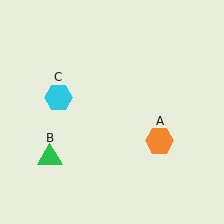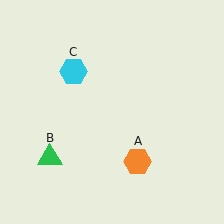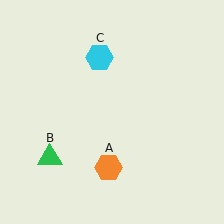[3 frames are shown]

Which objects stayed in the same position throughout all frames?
Green triangle (object B) remained stationary.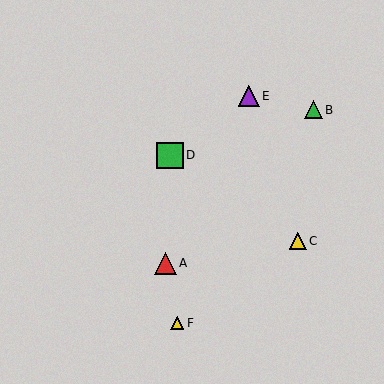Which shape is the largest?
The green square (labeled D) is the largest.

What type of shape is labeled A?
Shape A is a red triangle.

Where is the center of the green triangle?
The center of the green triangle is at (313, 110).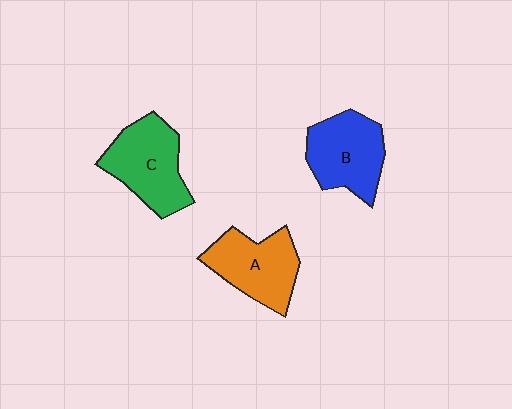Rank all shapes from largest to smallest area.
From largest to smallest: C (green), B (blue), A (orange).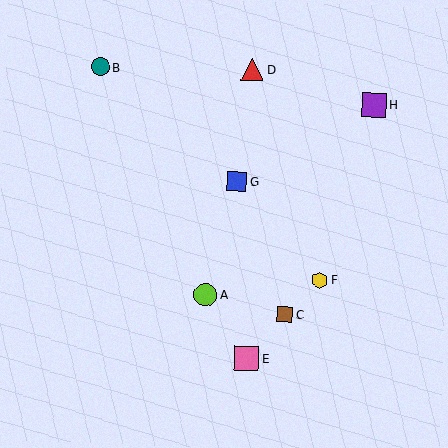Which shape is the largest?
The purple square (labeled H) is the largest.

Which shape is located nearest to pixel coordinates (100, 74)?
The teal circle (labeled B) at (100, 67) is nearest to that location.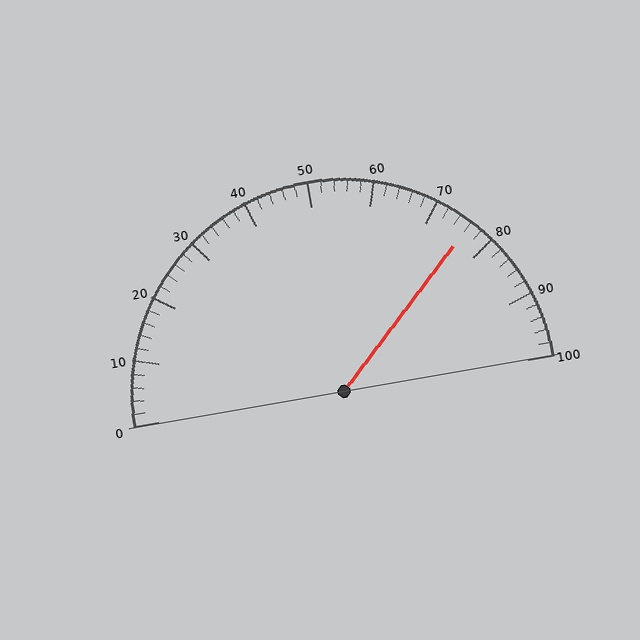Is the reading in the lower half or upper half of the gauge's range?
The reading is in the upper half of the range (0 to 100).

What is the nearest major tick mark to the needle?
The nearest major tick mark is 80.